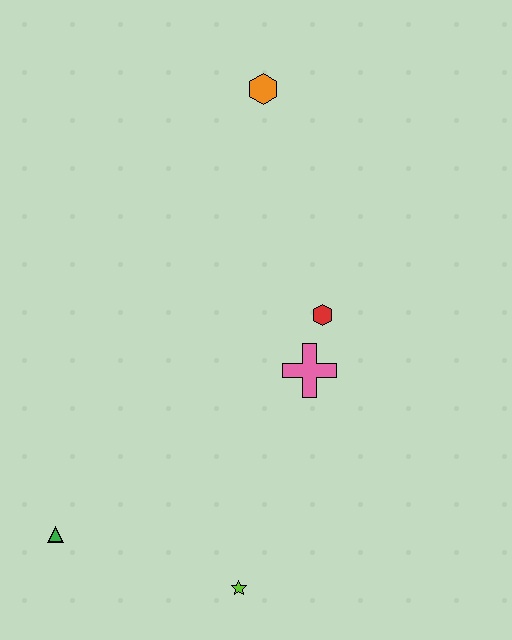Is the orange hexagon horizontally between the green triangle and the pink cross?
Yes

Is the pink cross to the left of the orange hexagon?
No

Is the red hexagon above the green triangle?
Yes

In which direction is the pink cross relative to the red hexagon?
The pink cross is below the red hexagon.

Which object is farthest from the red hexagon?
The green triangle is farthest from the red hexagon.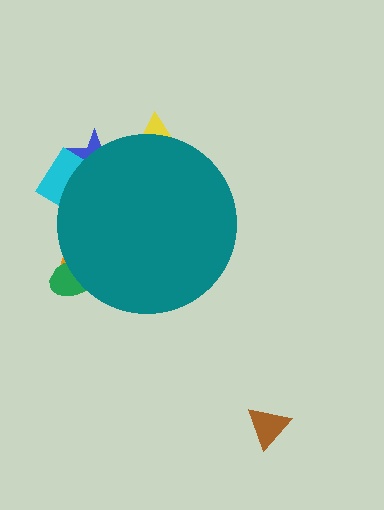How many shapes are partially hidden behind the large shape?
5 shapes are partially hidden.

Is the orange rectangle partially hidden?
Yes, the orange rectangle is partially hidden behind the teal circle.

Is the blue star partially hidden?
Yes, the blue star is partially hidden behind the teal circle.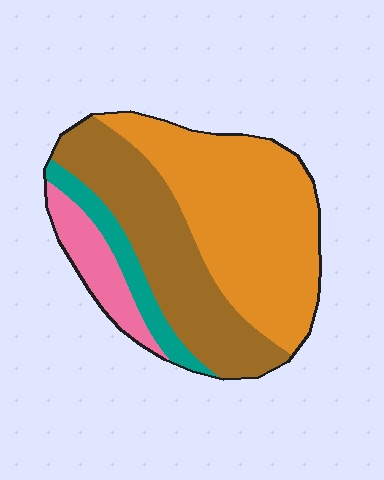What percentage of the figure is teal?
Teal takes up about one tenth (1/10) of the figure.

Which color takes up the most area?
Orange, at roughly 45%.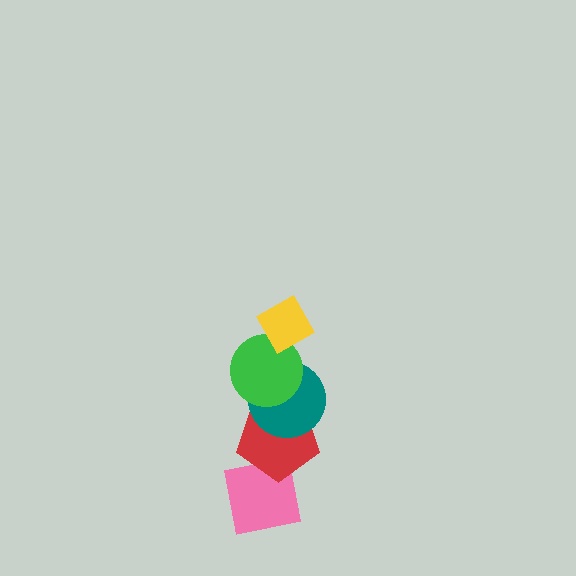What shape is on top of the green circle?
The yellow diamond is on top of the green circle.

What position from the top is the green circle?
The green circle is 2nd from the top.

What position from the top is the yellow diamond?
The yellow diamond is 1st from the top.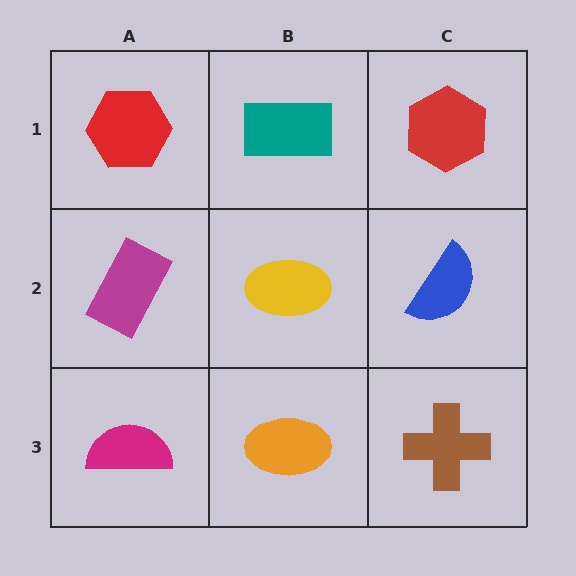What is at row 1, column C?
A red hexagon.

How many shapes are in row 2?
3 shapes.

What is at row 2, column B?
A yellow ellipse.